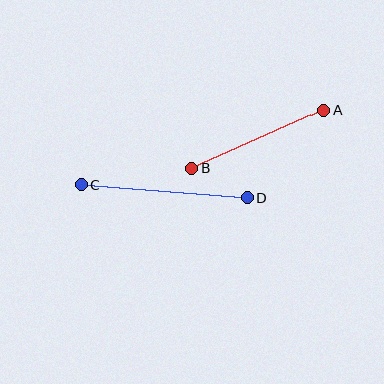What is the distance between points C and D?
The distance is approximately 167 pixels.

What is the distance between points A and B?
The distance is approximately 144 pixels.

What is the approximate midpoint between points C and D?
The midpoint is at approximately (164, 191) pixels.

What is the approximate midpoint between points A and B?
The midpoint is at approximately (258, 139) pixels.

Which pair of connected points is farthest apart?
Points C and D are farthest apart.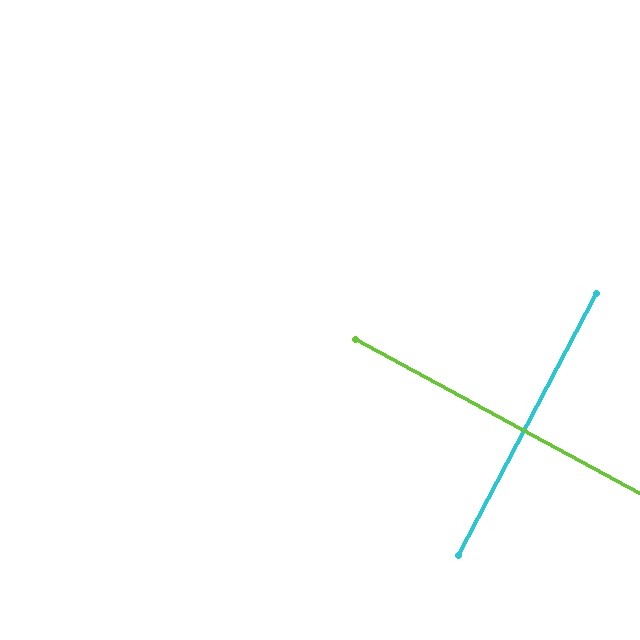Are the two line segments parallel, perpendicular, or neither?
Perpendicular — they meet at approximately 89°.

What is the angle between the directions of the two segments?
Approximately 89 degrees.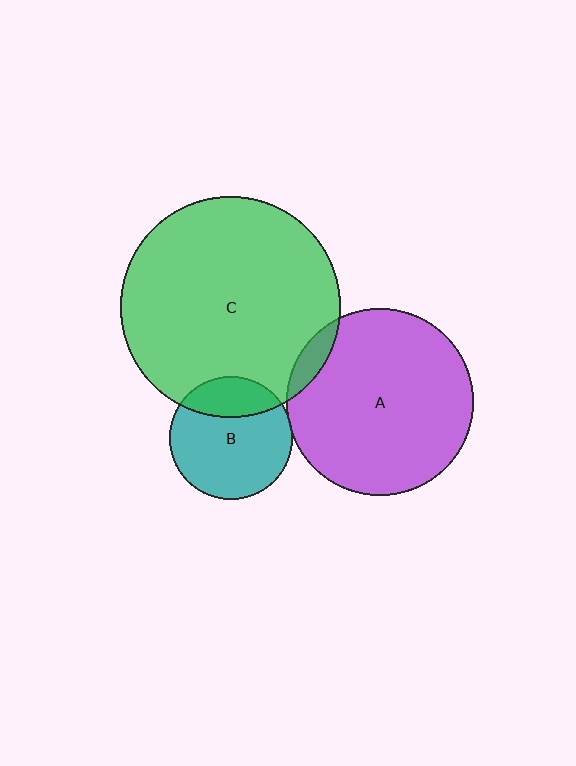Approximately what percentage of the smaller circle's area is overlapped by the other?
Approximately 5%.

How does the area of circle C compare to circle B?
Approximately 3.2 times.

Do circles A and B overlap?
Yes.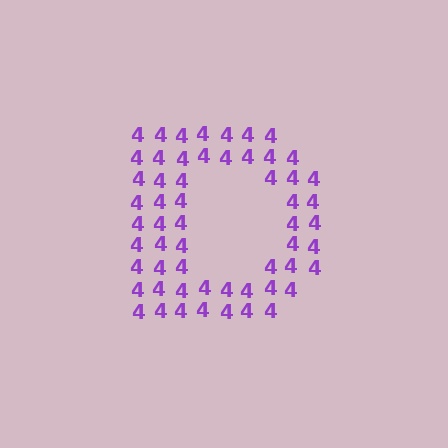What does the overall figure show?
The overall figure shows the letter D.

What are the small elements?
The small elements are digit 4's.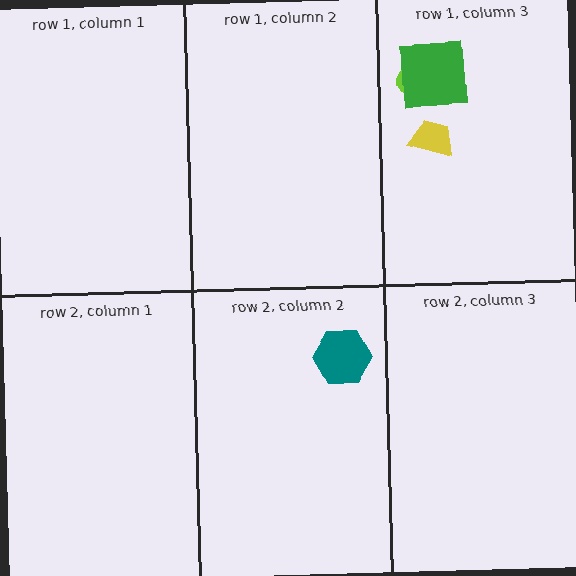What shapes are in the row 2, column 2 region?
The teal hexagon.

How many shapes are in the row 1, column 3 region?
3.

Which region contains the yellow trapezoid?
The row 1, column 3 region.